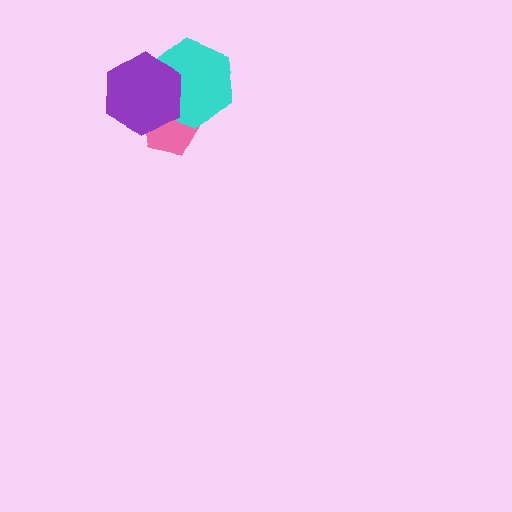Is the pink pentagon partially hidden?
Yes, it is partially covered by another shape.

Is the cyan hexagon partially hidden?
Yes, it is partially covered by another shape.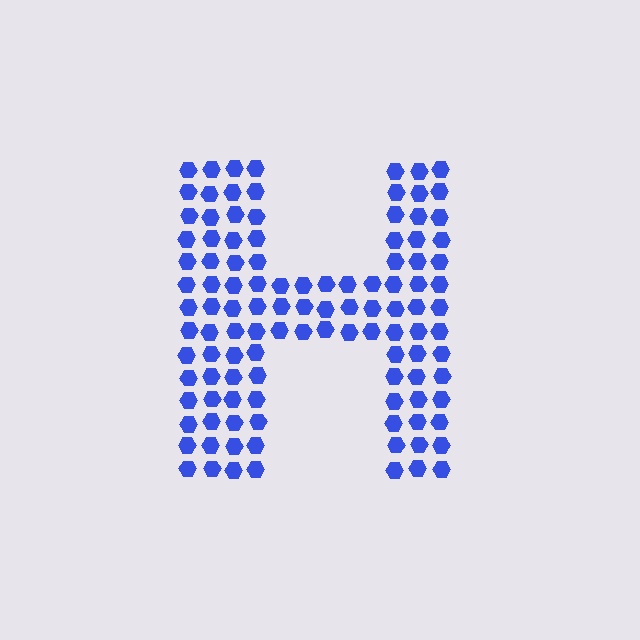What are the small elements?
The small elements are hexagons.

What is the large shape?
The large shape is the letter H.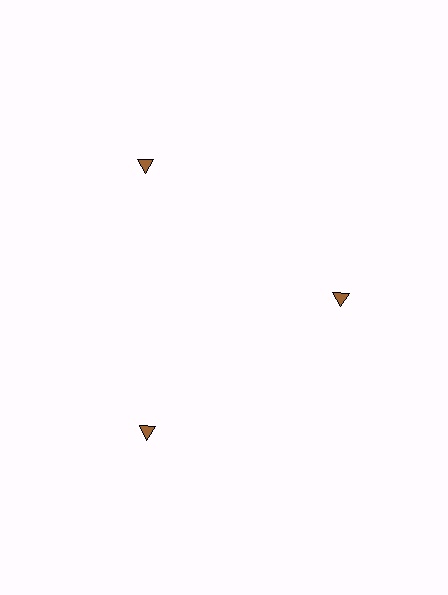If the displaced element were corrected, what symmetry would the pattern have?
It would have 3-fold rotational symmetry — the pattern would map onto itself every 120 degrees.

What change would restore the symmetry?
The symmetry would be restored by moving it outward, back onto the ring so that all 3 triangles sit at equal angles and equal distance from the center.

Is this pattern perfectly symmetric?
No. The 3 brown triangles are arranged in a ring, but one element near the 3 o'clock position is pulled inward toward the center, breaking the 3-fold rotational symmetry.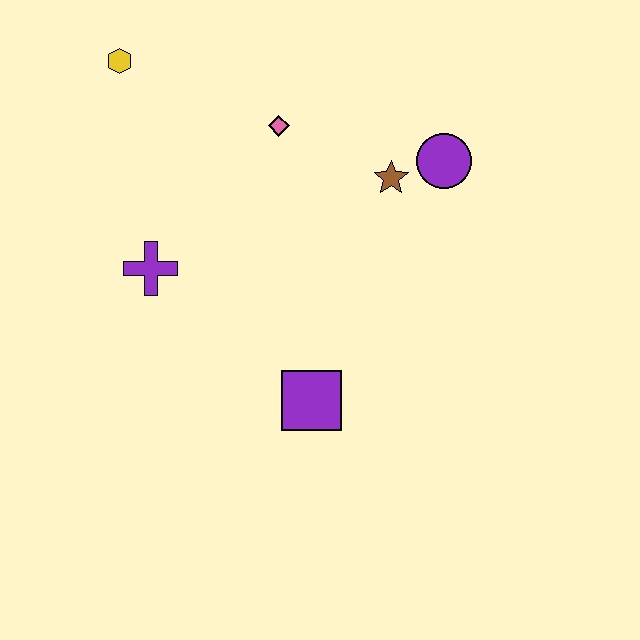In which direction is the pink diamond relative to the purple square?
The pink diamond is above the purple square.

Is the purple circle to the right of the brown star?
Yes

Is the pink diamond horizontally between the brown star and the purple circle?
No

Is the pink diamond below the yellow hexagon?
Yes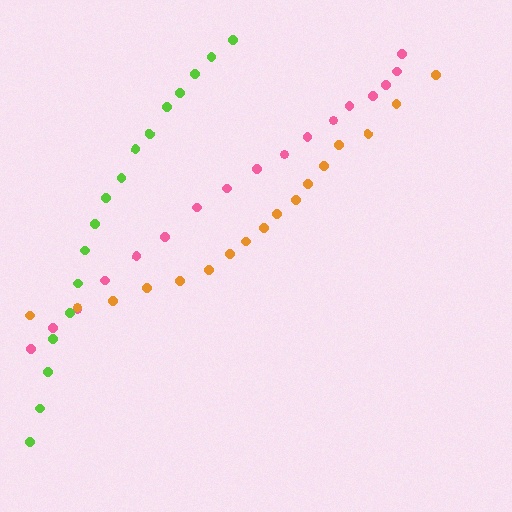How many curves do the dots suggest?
There are 3 distinct paths.